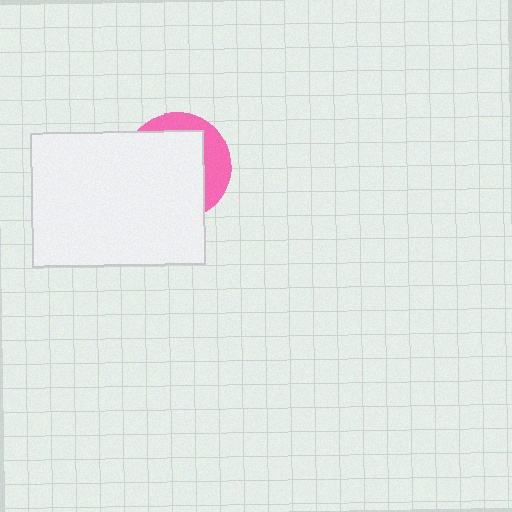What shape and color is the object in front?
The object in front is a white rectangle.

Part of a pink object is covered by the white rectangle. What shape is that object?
It is a circle.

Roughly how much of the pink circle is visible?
A small part of it is visible (roughly 30%).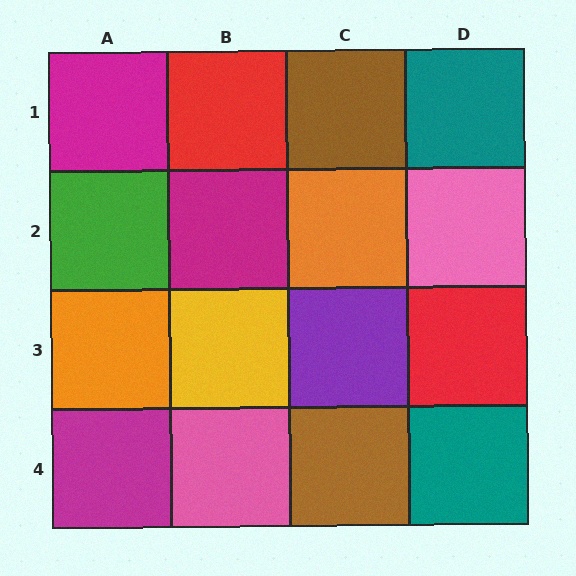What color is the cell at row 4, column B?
Pink.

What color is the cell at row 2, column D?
Pink.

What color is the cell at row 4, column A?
Magenta.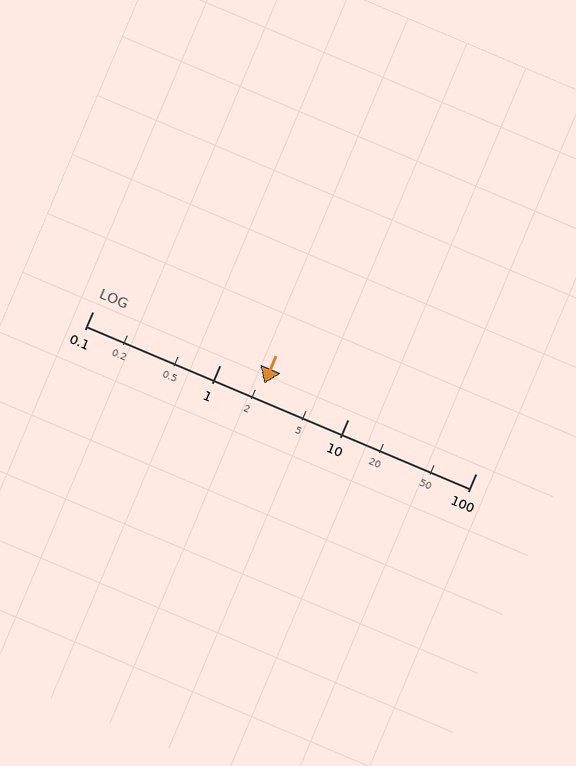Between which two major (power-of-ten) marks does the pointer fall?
The pointer is between 1 and 10.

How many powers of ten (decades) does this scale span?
The scale spans 3 decades, from 0.1 to 100.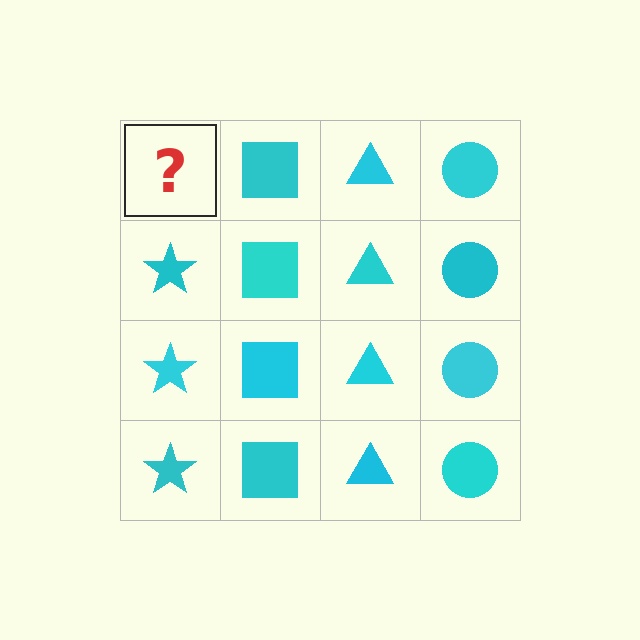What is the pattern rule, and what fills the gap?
The rule is that each column has a consistent shape. The gap should be filled with a cyan star.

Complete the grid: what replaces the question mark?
The question mark should be replaced with a cyan star.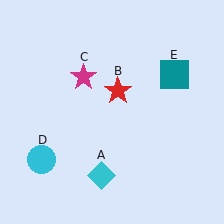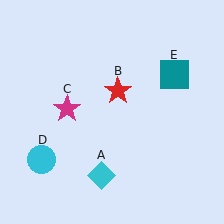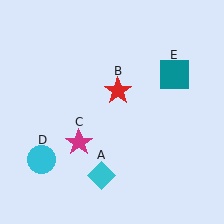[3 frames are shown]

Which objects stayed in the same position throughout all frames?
Cyan diamond (object A) and red star (object B) and cyan circle (object D) and teal square (object E) remained stationary.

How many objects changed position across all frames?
1 object changed position: magenta star (object C).